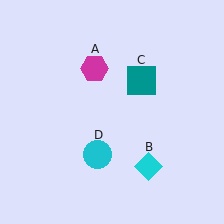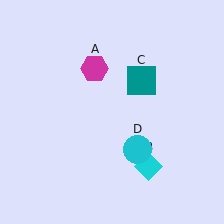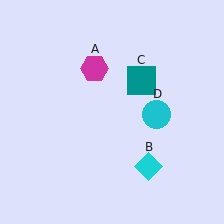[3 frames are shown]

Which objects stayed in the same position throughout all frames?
Magenta hexagon (object A) and cyan diamond (object B) and teal square (object C) remained stationary.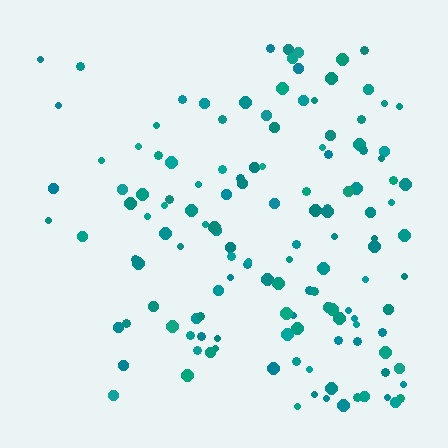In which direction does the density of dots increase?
From left to right, with the right side densest.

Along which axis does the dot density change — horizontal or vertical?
Horizontal.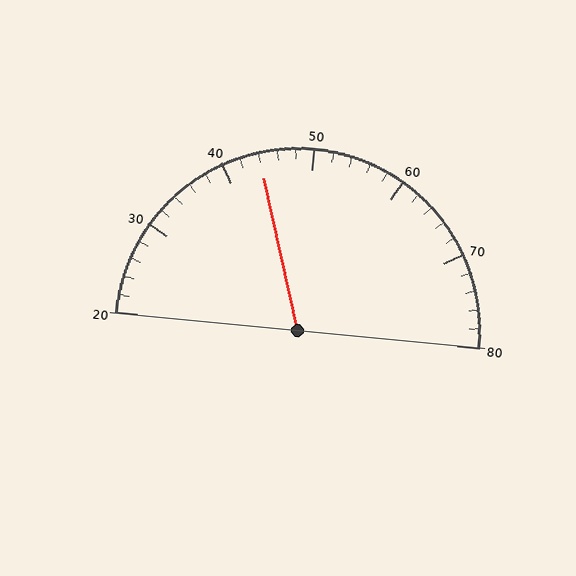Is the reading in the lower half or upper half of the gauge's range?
The reading is in the lower half of the range (20 to 80).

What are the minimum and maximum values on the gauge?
The gauge ranges from 20 to 80.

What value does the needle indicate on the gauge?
The needle indicates approximately 44.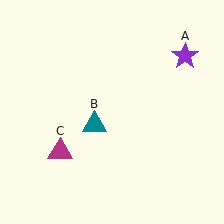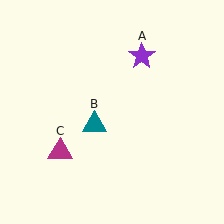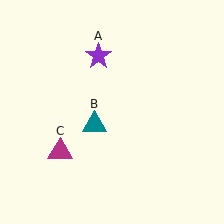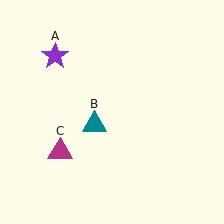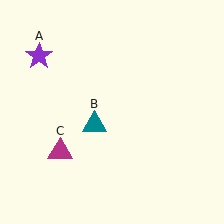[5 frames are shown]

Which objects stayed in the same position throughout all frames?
Teal triangle (object B) and magenta triangle (object C) remained stationary.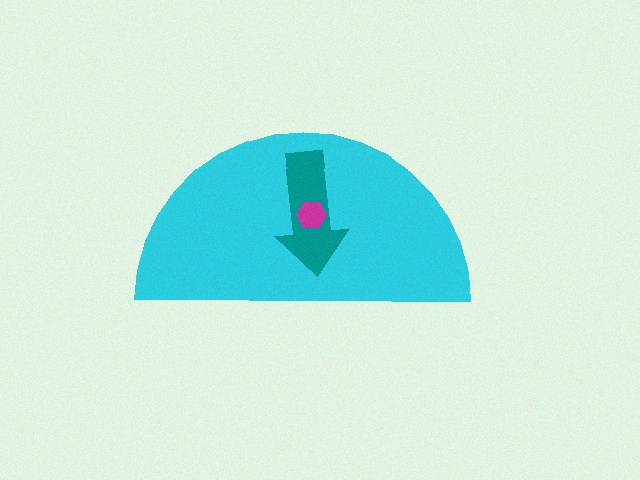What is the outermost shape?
The cyan semicircle.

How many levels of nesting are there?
3.